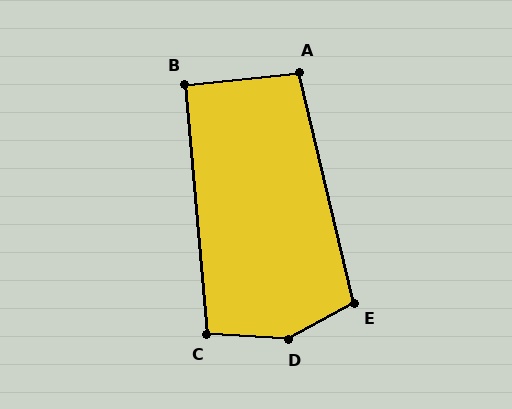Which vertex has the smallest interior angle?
B, at approximately 91 degrees.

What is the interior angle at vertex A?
Approximately 97 degrees (obtuse).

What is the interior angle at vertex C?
Approximately 99 degrees (obtuse).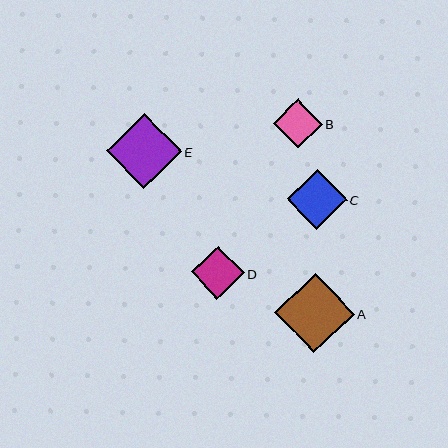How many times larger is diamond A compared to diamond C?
Diamond A is approximately 1.3 times the size of diamond C.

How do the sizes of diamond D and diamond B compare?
Diamond D and diamond B are approximately the same size.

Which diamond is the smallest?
Diamond B is the smallest with a size of approximately 49 pixels.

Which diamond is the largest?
Diamond A is the largest with a size of approximately 79 pixels.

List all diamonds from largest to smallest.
From largest to smallest: A, E, C, D, B.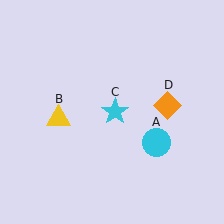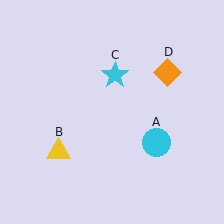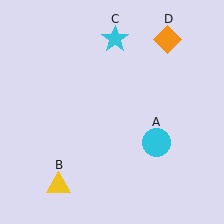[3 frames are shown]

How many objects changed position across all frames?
3 objects changed position: yellow triangle (object B), cyan star (object C), orange diamond (object D).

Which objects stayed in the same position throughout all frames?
Cyan circle (object A) remained stationary.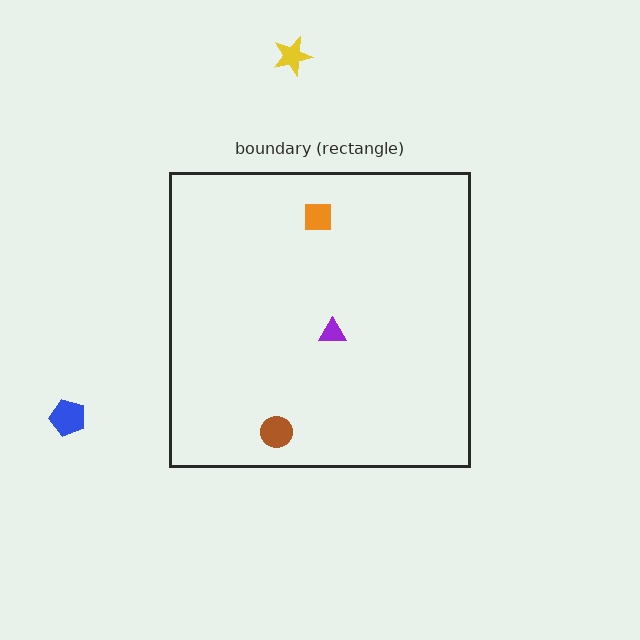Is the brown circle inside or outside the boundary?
Inside.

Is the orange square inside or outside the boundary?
Inside.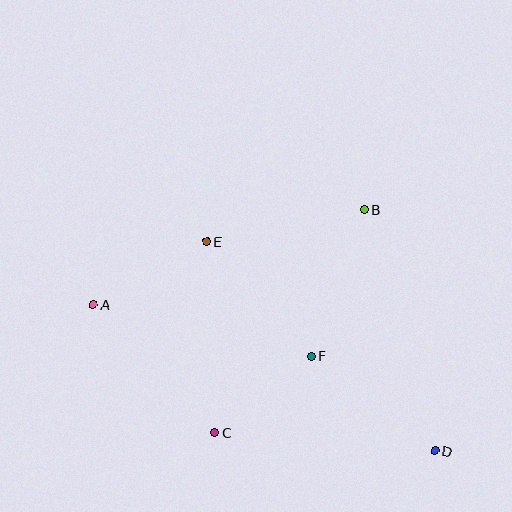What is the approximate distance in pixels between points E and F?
The distance between E and F is approximately 155 pixels.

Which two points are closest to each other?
Points C and F are closest to each other.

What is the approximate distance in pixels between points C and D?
The distance between C and D is approximately 221 pixels.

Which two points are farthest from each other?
Points A and D are farthest from each other.